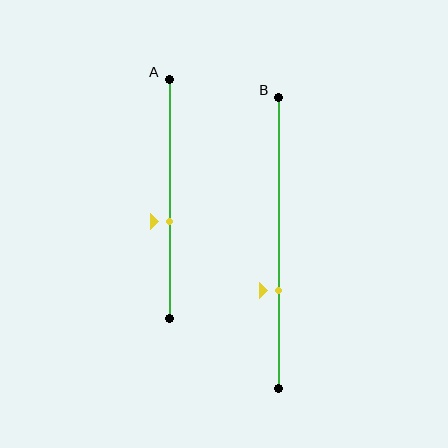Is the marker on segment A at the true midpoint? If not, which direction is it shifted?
No, the marker on segment A is shifted downward by about 9% of the segment length.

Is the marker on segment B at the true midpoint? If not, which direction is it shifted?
No, the marker on segment B is shifted downward by about 16% of the segment length.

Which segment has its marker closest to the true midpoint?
Segment A has its marker closest to the true midpoint.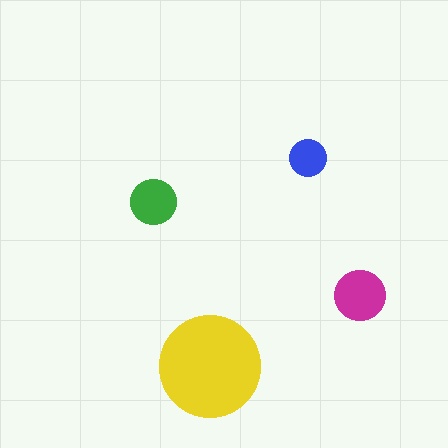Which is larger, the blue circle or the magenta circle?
The magenta one.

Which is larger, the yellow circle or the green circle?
The yellow one.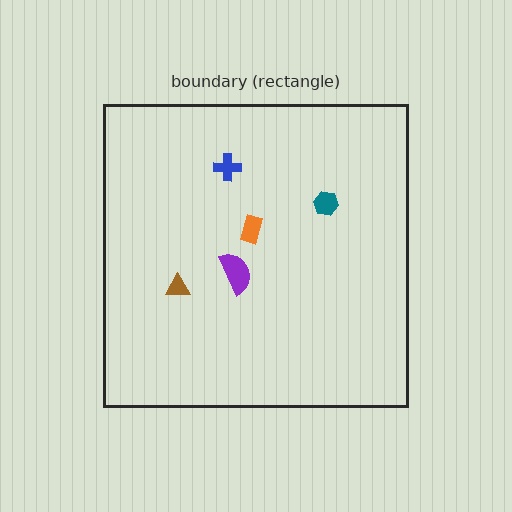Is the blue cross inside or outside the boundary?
Inside.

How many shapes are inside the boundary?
5 inside, 0 outside.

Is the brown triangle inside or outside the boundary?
Inside.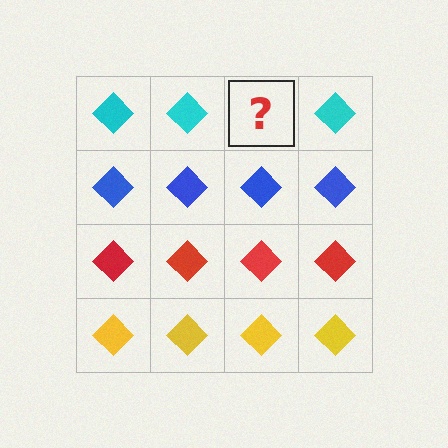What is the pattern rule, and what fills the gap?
The rule is that each row has a consistent color. The gap should be filled with a cyan diamond.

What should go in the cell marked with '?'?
The missing cell should contain a cyan diamond.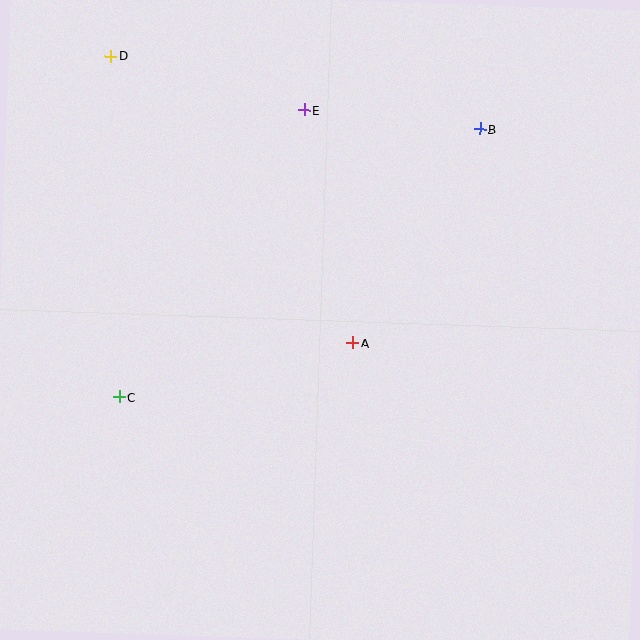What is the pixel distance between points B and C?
The distance between B and C is 449 pixels.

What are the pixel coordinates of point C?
Point C is at (120, 397).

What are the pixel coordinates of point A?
Point A is at (353, 343).